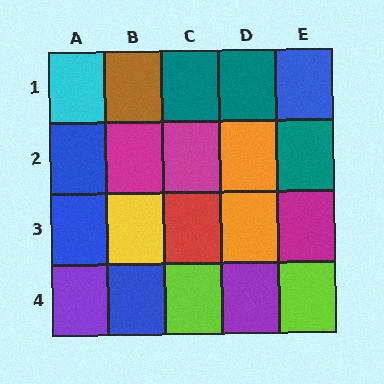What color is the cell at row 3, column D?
Orange.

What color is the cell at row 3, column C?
Red.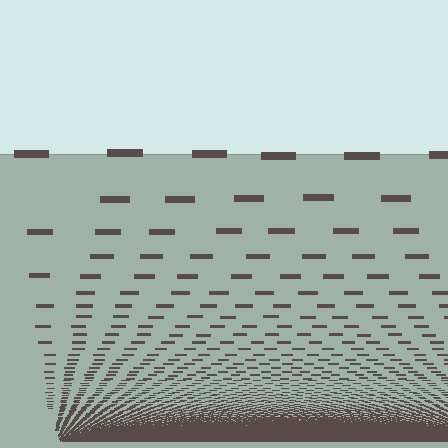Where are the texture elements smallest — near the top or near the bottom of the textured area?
Near the bottom.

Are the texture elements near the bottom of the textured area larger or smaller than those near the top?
Smaller. The gradient is inverted — elements near the bottom are smaller and denser.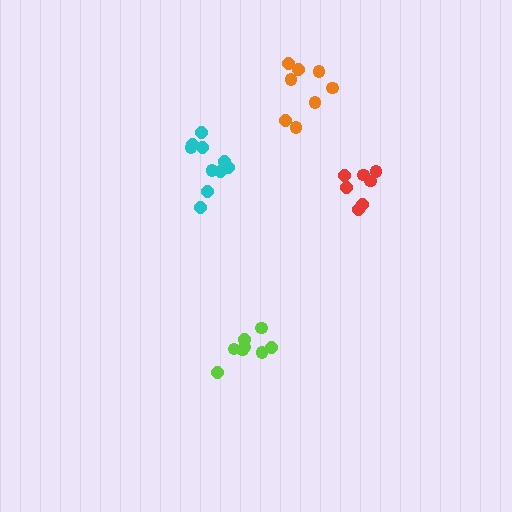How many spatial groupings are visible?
There are 4 spatial groupings.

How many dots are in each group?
Group 1: 7 dots, Group 2: 8 dots, Group 3: 8 dots, Group 4: 10 dots (33 total).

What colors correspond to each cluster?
The clusters are colored: red, lime, orange, cyan.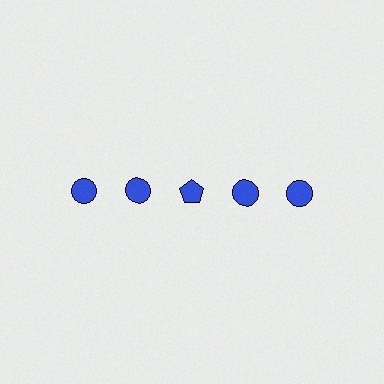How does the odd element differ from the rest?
It has a different shape: pentagon instead of circle.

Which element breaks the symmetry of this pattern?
The blue pentagon in the top row, center column breaks the symmetry. All other shapes are blue circles.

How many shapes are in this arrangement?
There are 5 shapes arranged in a grid pattern.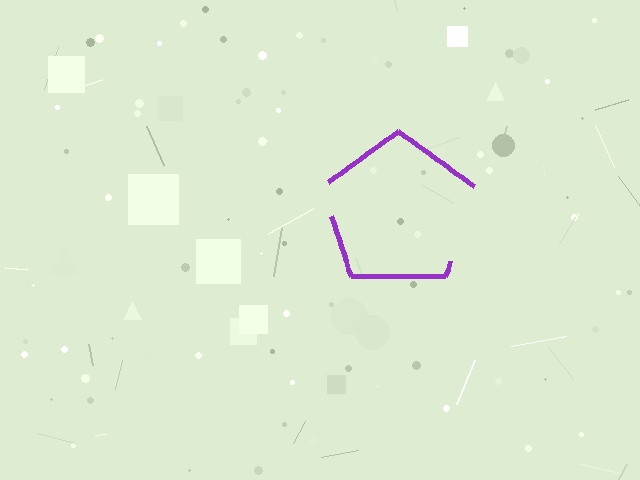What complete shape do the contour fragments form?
The contour fragments form a pentagon.